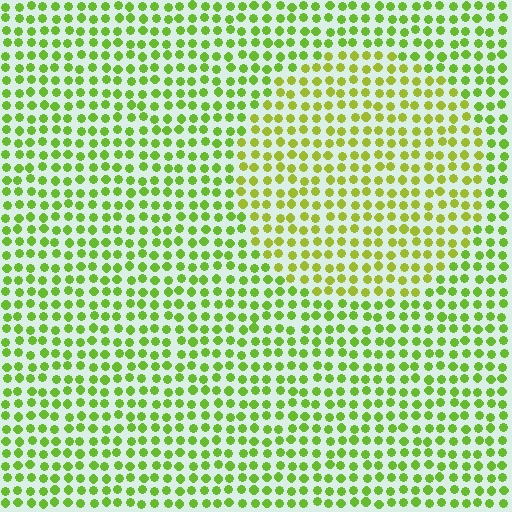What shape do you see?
I see a circle.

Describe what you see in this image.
The image is filled with small lime elements in a uniform arrangement. A circle-shaped region is visible where the elements are tinted to a slightly different hue, forming a subtle color boundary.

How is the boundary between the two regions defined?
The boundary is defined purely by a slight shift in hue (about 23 degrees). Spacing, size, and orientation are identical on both sides.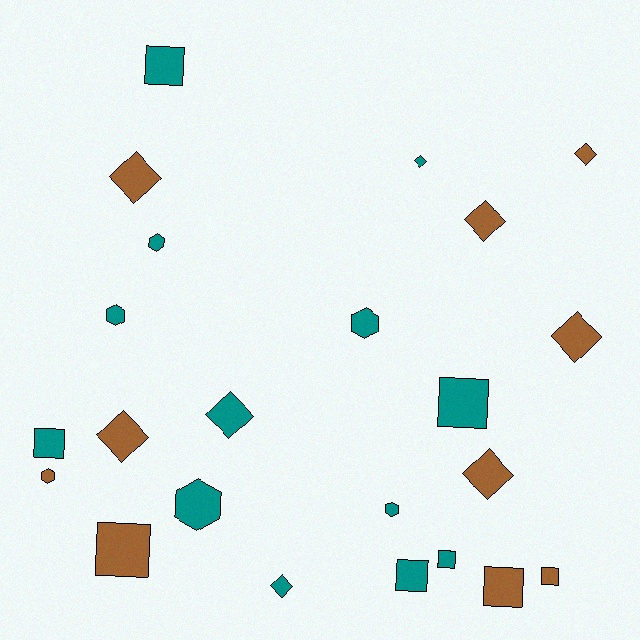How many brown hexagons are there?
There is 1 brown hexagon.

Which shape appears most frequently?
Diamond, with 9 objects.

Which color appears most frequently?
Teal, with 13 objects.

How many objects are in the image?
There are 23 objects.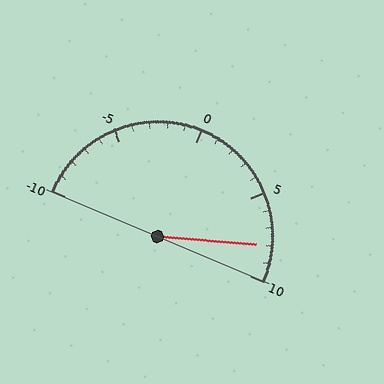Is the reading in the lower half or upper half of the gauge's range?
The reading is in the upper half of the range (-10 to 10).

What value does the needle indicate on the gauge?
The needle indicates approximately 8.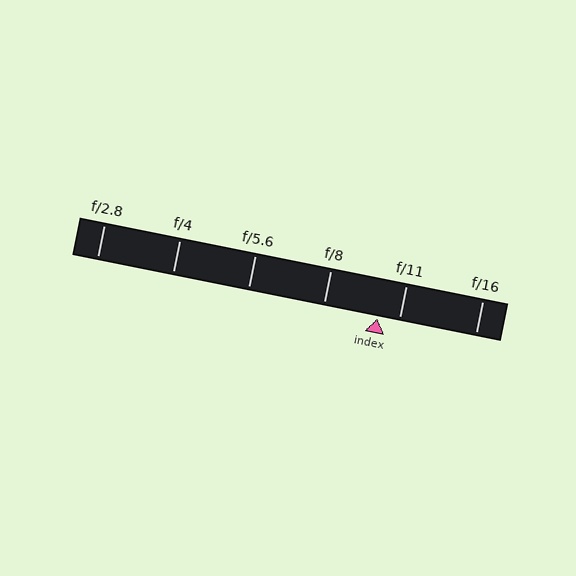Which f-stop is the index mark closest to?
The index mark is closest to f/11.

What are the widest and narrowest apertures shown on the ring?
The widest aperture shown is f/2.8 and the narrowest is f/16.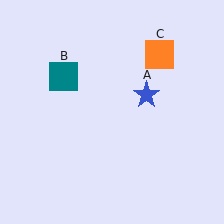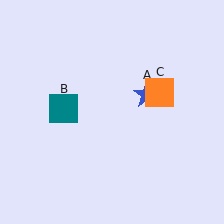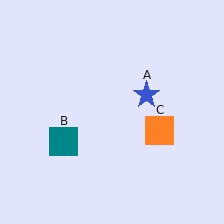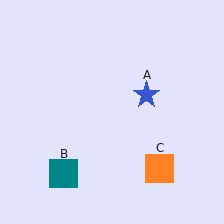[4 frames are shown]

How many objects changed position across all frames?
2 objects changed position: teal square (object B), orange square (object C).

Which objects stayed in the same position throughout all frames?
Blue star (object A) remained stationary.